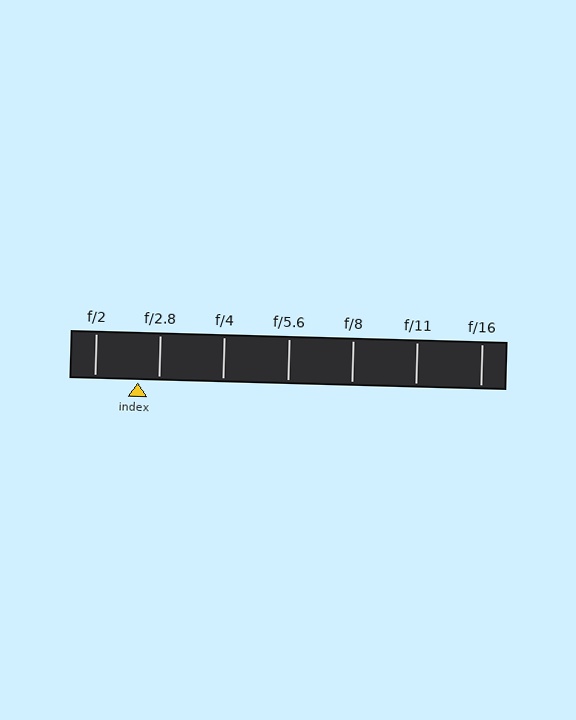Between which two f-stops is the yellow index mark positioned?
The index mark is between f/2 and f/2.8.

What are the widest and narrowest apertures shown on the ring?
The widest aperture shown is f/2 and the narrowest is f/16.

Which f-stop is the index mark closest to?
The index mark is closest to f/2.8.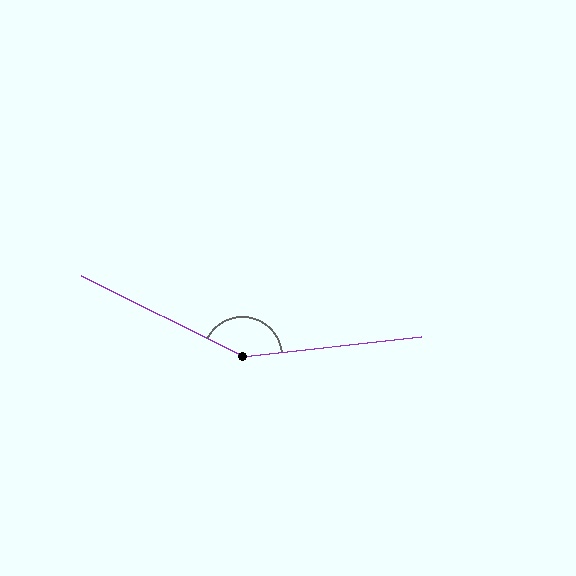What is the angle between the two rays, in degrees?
Approximately 147 degrees.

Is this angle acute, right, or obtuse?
It is obtuse.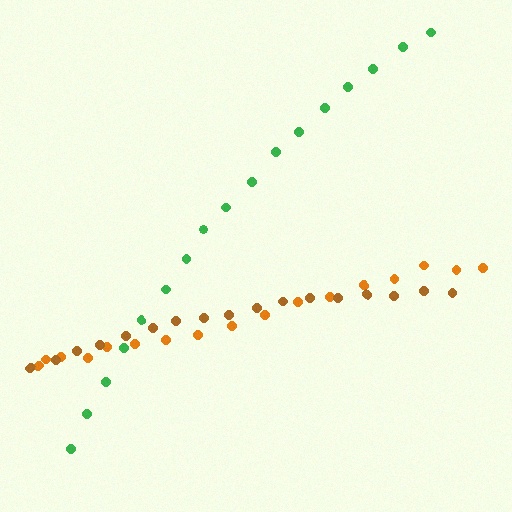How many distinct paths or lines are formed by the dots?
There are 3 distinct paths.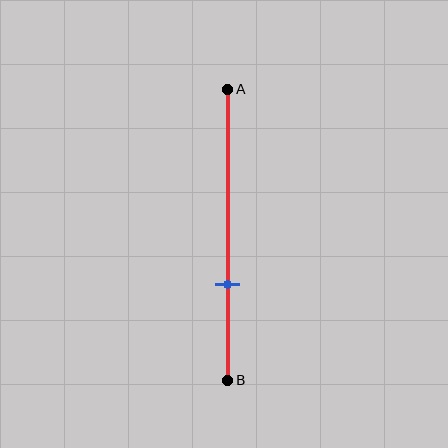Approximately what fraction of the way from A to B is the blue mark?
The blue mark is approximately 65% of the way from A to B.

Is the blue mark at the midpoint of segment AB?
No, the mark is at about 65% from A, not at the 50% midpoint.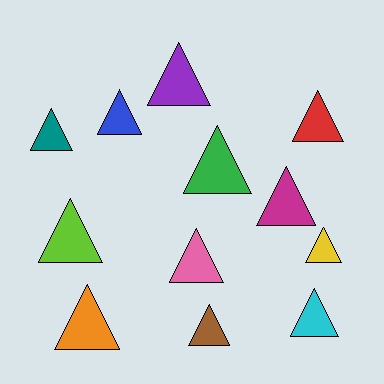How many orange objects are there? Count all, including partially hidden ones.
There is 1 orange object.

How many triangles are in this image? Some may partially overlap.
There are 12 triangles.